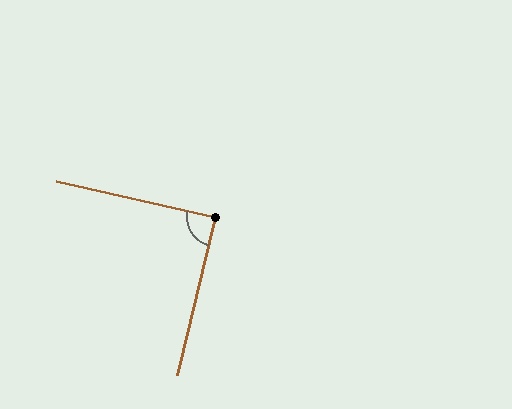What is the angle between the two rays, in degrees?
Approximately 89 degrees.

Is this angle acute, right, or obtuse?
It is approximately a right angle.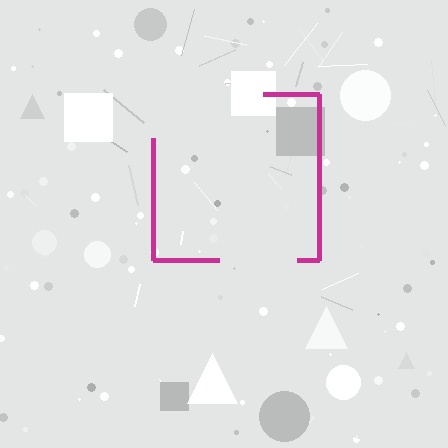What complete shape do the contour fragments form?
The contour fragments form a square.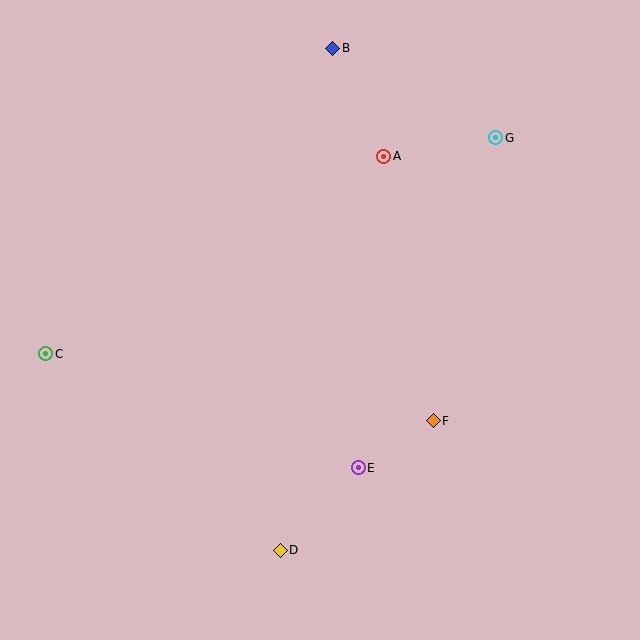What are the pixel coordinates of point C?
Point C is at (46, 354).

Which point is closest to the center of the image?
Point F at (433, 421) is closest to the center.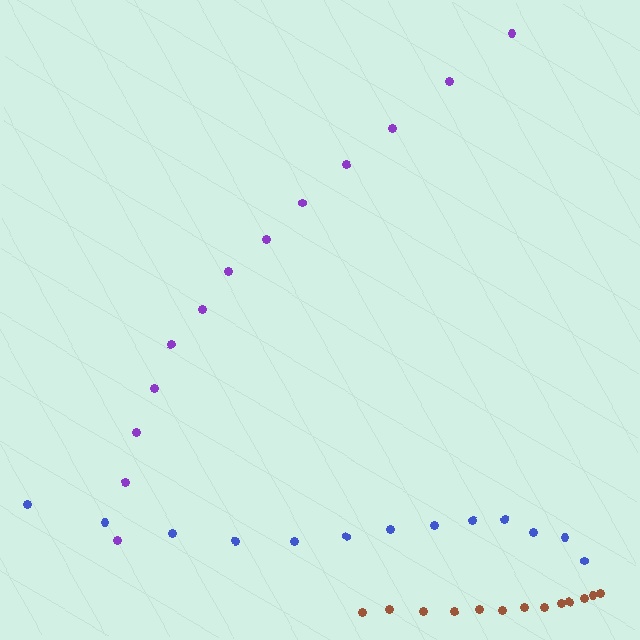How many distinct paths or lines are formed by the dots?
There are 3 distinct paths.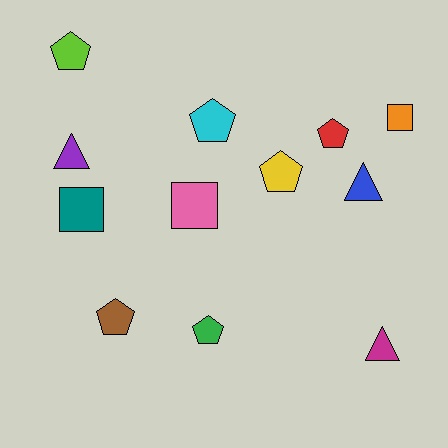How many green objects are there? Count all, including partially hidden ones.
There is 1 green object.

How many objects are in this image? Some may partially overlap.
There are 12 objects.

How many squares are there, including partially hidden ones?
There are 3 squares.